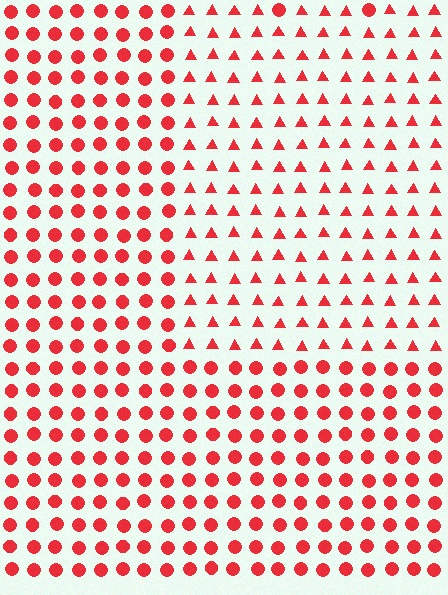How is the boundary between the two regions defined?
The boundary is defined by a change in element shape: triangles inside vs. circles outside. All elements share the same color and spacing.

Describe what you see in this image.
The image is filled with small red elements arranged in a uniform grid. A rectangle-shaped region contains triangles, while the surrounding area contains circles. The boundary is defined purely by the change in element shape.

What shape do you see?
I see a rectangle.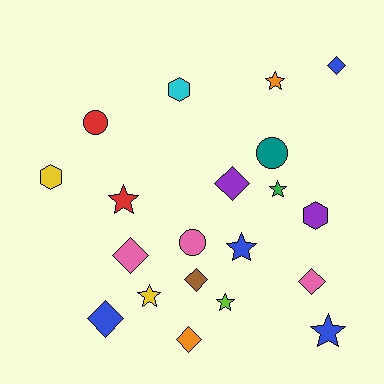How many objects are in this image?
There are 20 objects.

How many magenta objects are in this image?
There are no magenta objects.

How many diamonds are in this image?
There are 7 diamonds.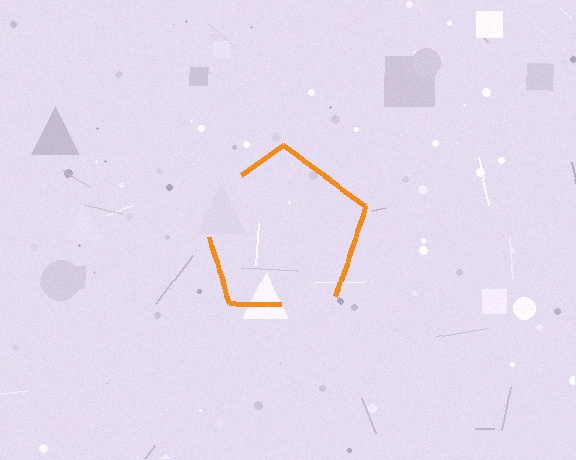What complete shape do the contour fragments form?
The contour fragments form a pentagon.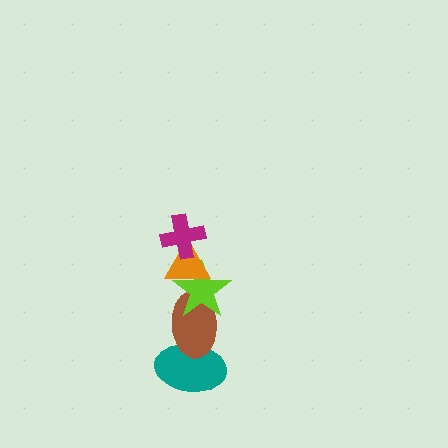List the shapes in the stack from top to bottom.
From top to bottom: the magenta cross, the orange triangle, the lime star, the brown ellipse, the teal ellipse.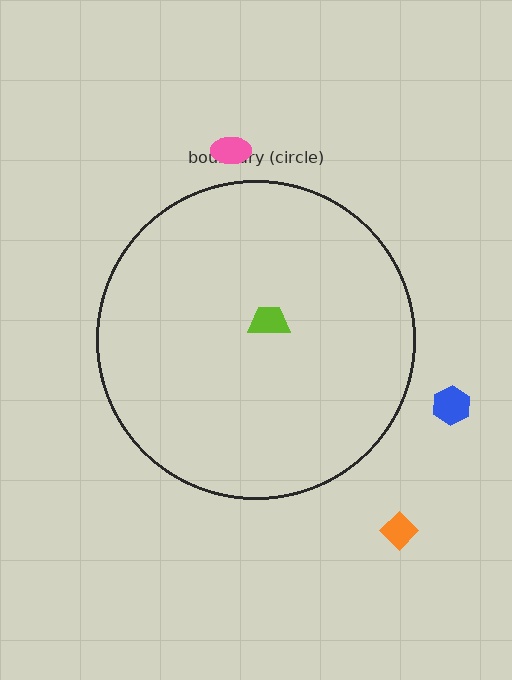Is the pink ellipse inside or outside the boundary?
Outside.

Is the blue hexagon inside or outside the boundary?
Outside.